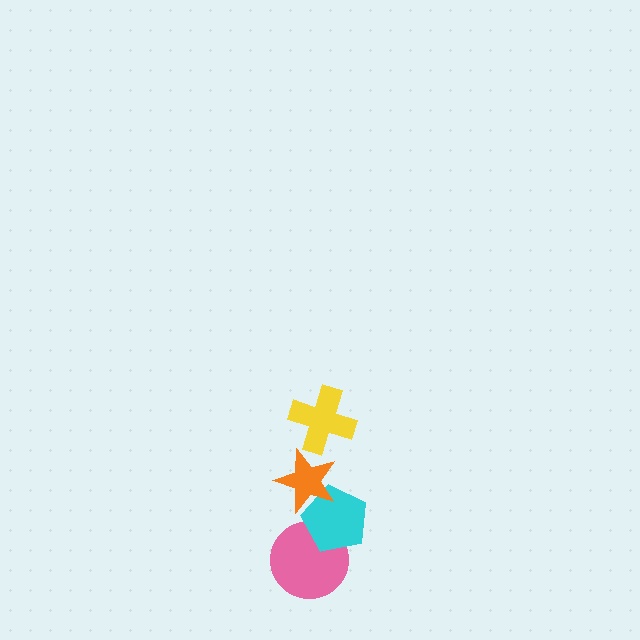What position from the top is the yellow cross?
The yellow cross is 1st from the top.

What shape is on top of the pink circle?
The cyan pentagon is on top of the pink circle.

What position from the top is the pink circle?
The pink circle is 4th from the top.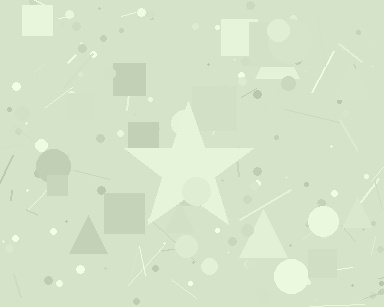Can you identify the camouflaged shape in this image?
The camouflaged shape is a star.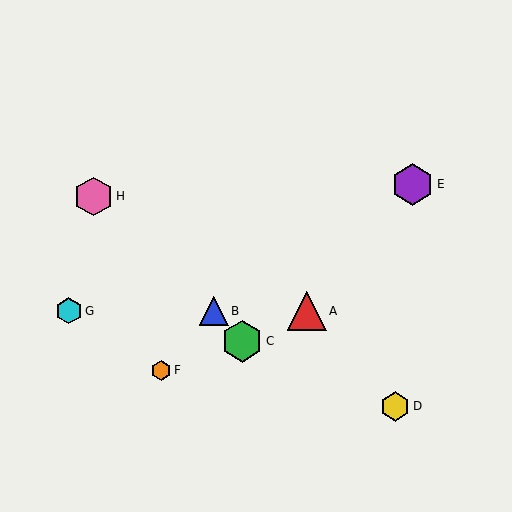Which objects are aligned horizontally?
Objects A, B, G are aligned horizontally.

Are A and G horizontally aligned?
Yes, both are at y≈311.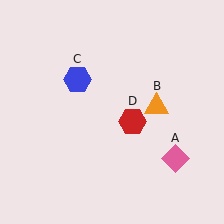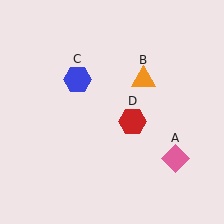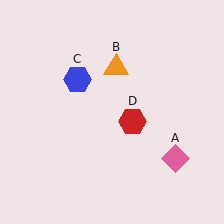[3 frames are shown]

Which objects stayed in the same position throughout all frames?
Pink diamond (object A) and blue hexagon (object C) and red hexagon (object D) remained stationary.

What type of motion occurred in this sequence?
The orange triangle (object B) rotated counterclockwise around the center of the scene.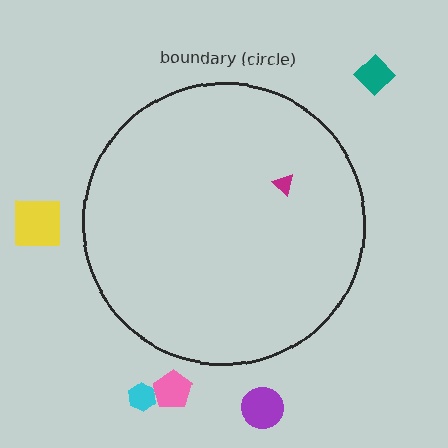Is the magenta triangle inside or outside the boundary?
Inside.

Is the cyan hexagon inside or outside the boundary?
Outside.